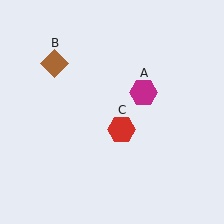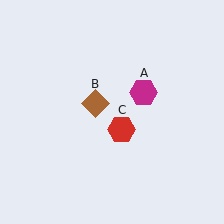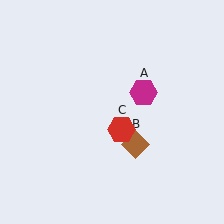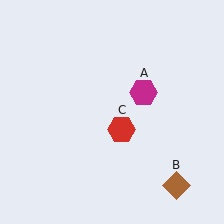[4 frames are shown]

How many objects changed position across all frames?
1 object changed position: brown diamond (object B).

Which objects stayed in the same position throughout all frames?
Magenta hexagon (object A) and red hexagon (object C) remained stationary.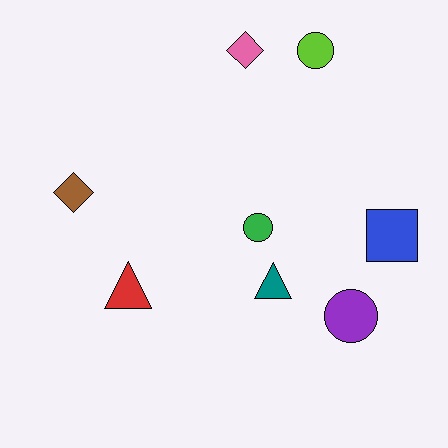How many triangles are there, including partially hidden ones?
There are 2 triangles.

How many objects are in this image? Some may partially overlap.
There are 8 objects.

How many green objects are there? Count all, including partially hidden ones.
There is 1 green object.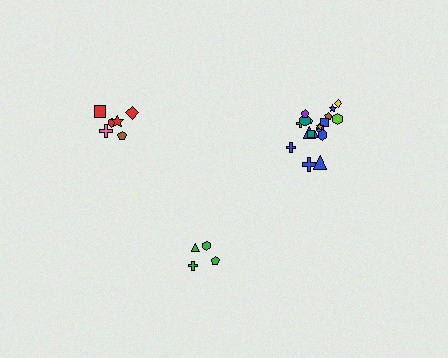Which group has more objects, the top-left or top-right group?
The top-right group.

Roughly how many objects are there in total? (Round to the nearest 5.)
Roughly 30 objects in total.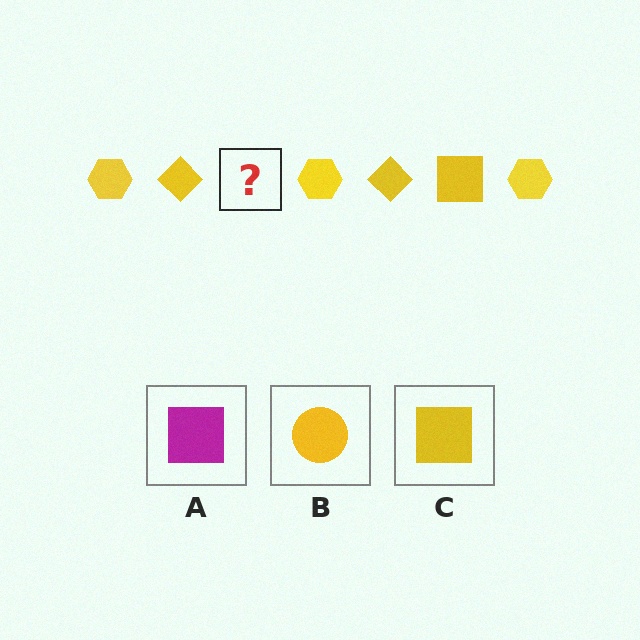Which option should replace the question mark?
Option C.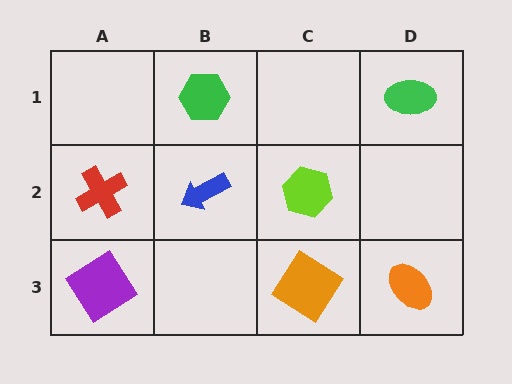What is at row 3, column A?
A purple diamond.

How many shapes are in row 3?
3 shapes.